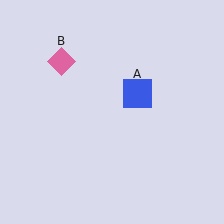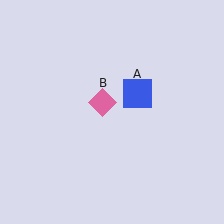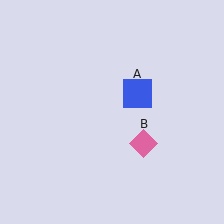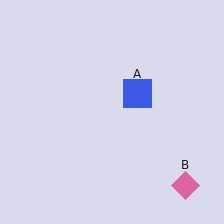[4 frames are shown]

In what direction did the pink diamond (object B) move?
The pink diamond (object B) moved down and to the right.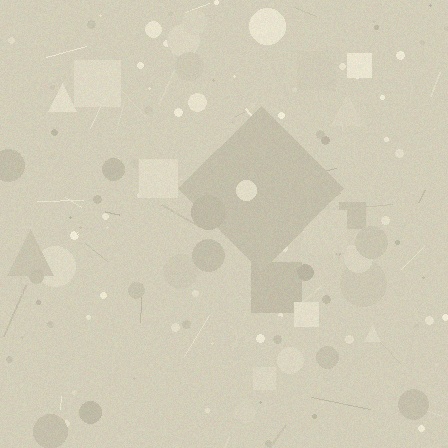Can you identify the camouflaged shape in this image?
The camouflaged shape is a diamond.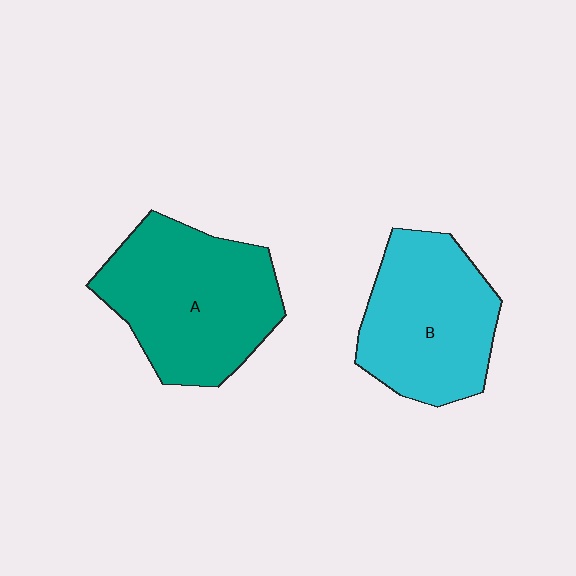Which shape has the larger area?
Shape A (teal).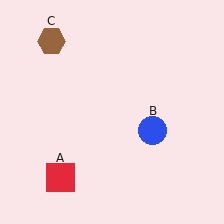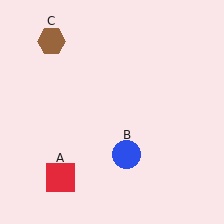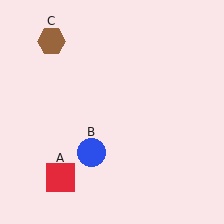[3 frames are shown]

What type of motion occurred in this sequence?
The blue circle (object B) rotated clockwise around the center of the scene.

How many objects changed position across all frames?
1 object changed position: blue circle (object B).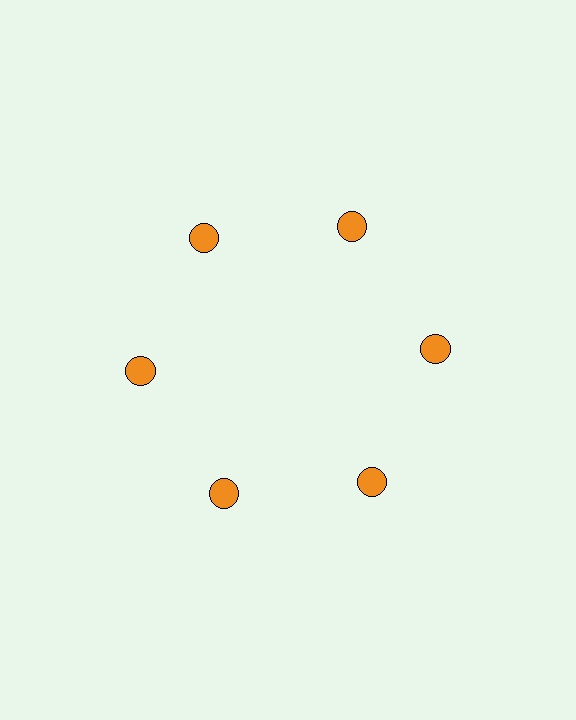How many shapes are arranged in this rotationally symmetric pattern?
There are 6 shapes, arranged in 6 groups of 1.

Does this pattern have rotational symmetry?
Yes, this pattern has 6-fold rotational symmetry. It looks the same after rotating 60 degrees around the center.